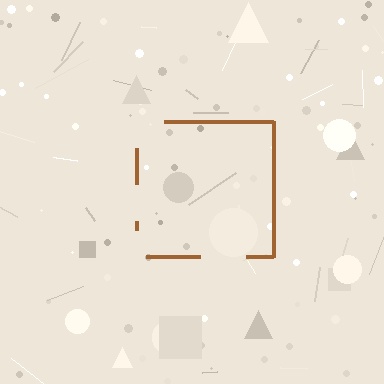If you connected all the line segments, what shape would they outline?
They would outline a square.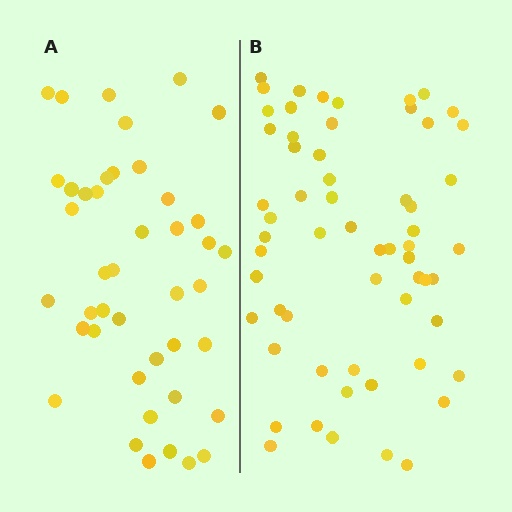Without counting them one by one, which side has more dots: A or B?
Region B (the right region) has more dots.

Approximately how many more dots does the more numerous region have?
Region B has approximately 15 more dots than region A.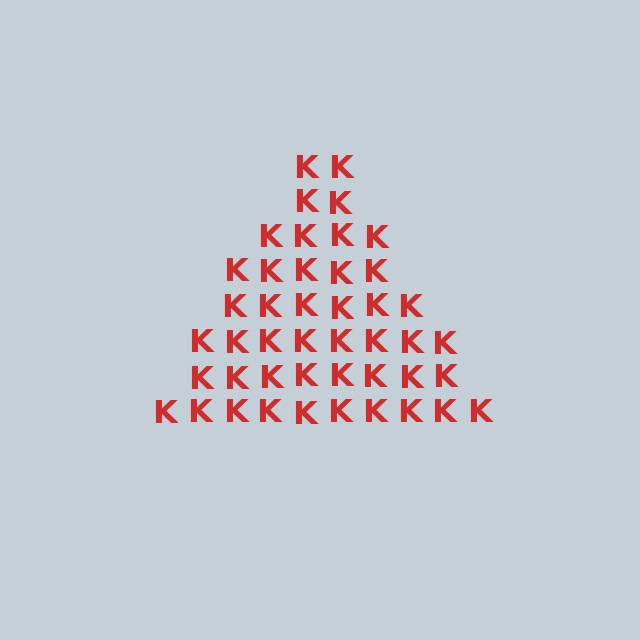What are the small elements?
The small elements are letter K's.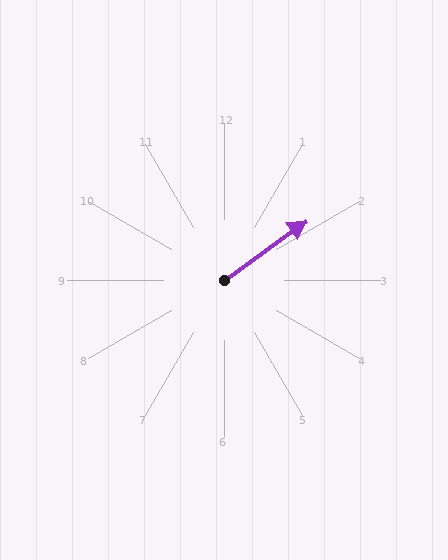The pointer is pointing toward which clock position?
Roughly 2 o'clock.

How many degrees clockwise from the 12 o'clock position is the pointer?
Approximately 54 degrees.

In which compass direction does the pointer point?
Northeast.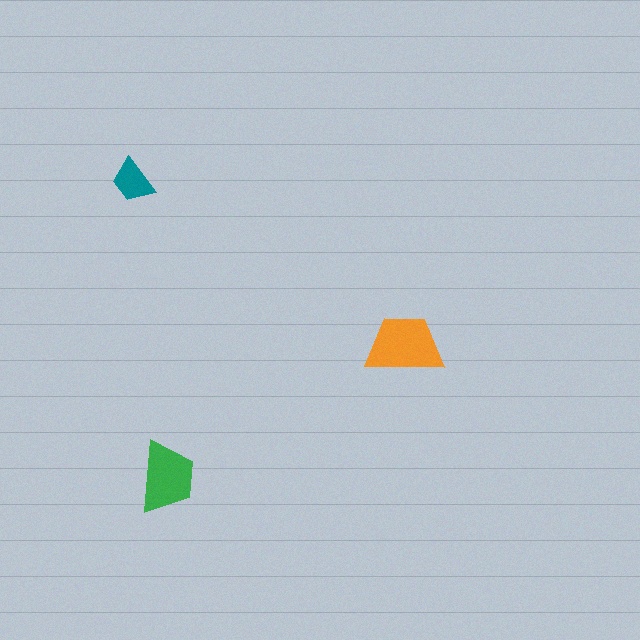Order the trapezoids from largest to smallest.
the orange one, the green one, the teal one.